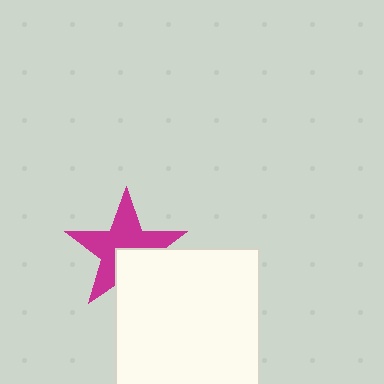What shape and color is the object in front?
The object in front is a white square.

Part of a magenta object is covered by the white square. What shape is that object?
It is a star.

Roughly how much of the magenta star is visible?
Most of it is visible (roughly 67%).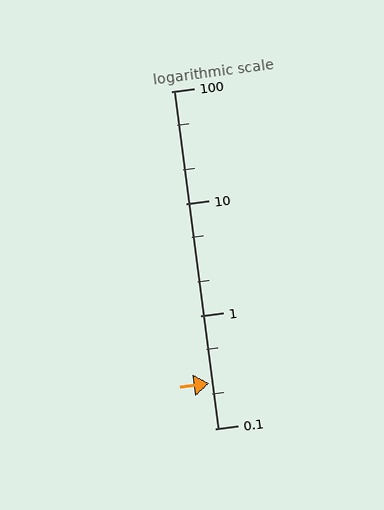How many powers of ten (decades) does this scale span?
The scale spans 3 decades, from 0.1 to 100.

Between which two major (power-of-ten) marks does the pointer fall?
The pointer is between 0.1 and 1.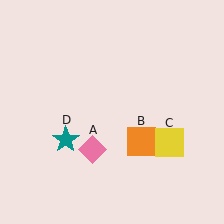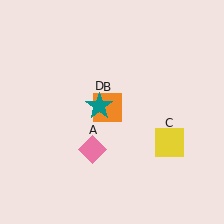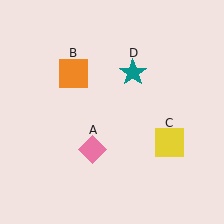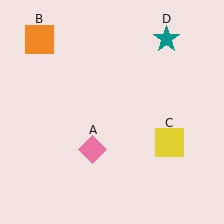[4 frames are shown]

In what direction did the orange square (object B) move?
The orange square (object B) moved up and to the left.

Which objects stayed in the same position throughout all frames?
Pink diamond (object A) and yellow square (object C) remained stationary.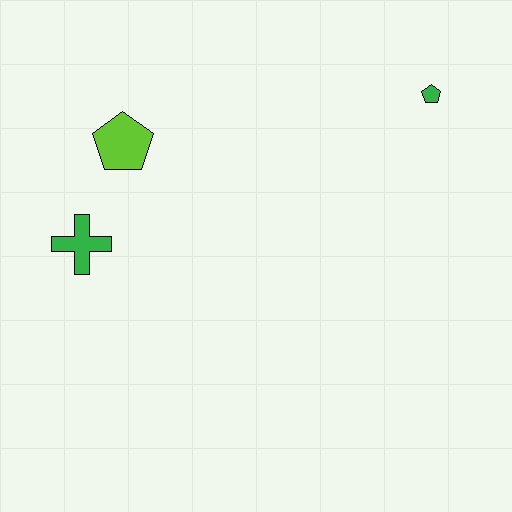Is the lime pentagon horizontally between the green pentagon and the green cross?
Yes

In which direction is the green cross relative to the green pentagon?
The green cross is to the left of the green pentagon.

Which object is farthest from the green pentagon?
The green cross is farthest from the green pentagon.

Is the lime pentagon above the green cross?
Yes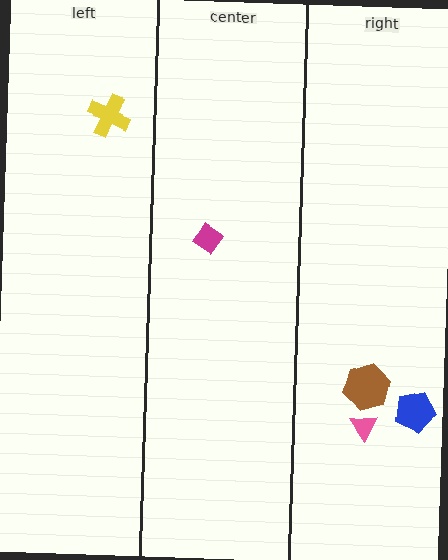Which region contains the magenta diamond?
The center region.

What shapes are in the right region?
The pink triangle, the brown hexagon, the blue pentagon.